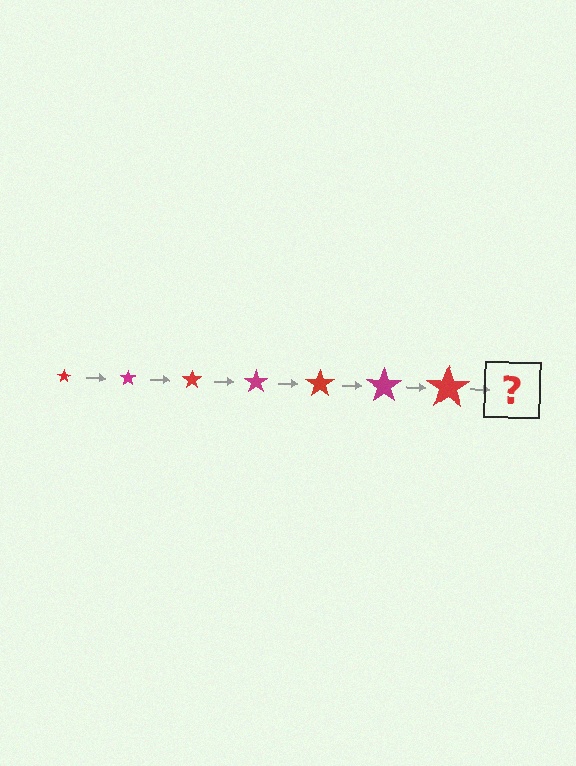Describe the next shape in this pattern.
It should be a magenta star, larger than the previous one.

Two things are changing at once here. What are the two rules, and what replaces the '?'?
The two rules are that the star grows larger each step and the color cycles through red and magenta. The '?' should be a magenta star, larger than the previous one.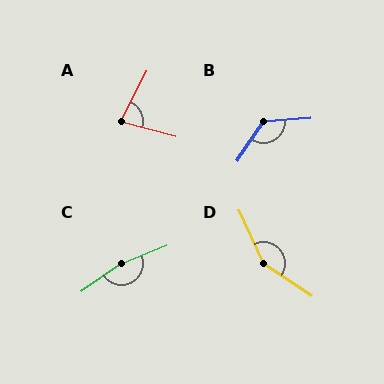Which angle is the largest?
C, at approximately 167 degrees.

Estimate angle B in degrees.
Approximately 129 degrees.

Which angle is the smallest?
A, at approximately 78 degrees.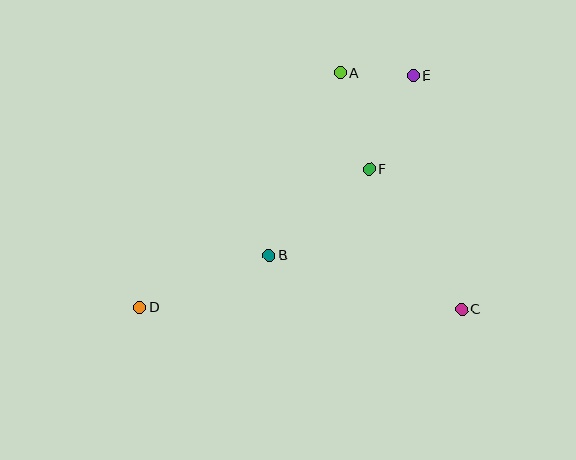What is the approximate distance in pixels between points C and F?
The distance between C and F is approximately 168 pixels.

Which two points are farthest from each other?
Points D and E are farthest from each other.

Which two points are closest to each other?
Points A and E are closest to each other.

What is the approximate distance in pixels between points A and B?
The distance between A and B is approximately 196 pixels.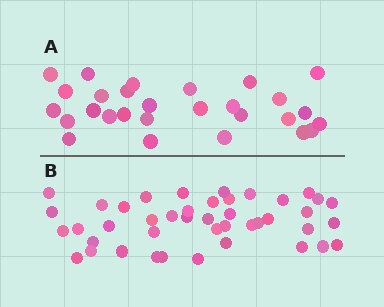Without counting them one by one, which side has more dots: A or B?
Region B (the bottom region) has more dots.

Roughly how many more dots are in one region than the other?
Region B has approximately 15 more dots than region A.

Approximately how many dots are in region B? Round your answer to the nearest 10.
About 40 dots. (The exact count is 43, which rounds to 40.)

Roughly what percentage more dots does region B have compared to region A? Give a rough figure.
About 55% more.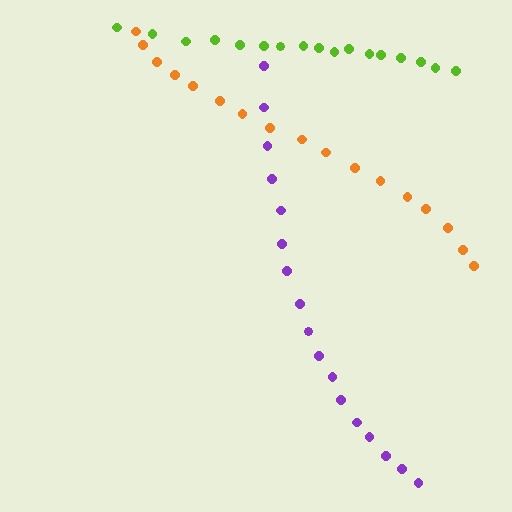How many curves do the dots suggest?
There are 3 distinct paths.